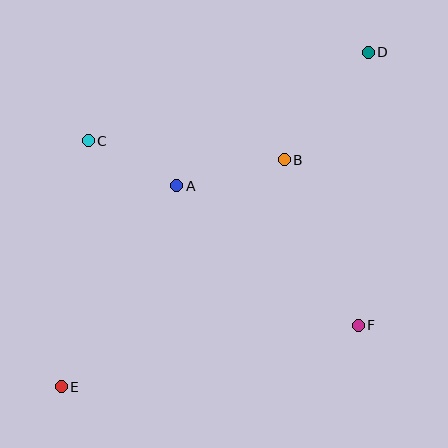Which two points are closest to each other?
Points A and C are closest to each other.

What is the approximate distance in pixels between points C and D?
The distance between C and D is approximately 294 pixels.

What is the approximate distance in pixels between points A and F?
The distance between A and F is approximately 229 pixels.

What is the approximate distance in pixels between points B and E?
The distance between B and E is approximately 318 pixels.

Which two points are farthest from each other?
Points D and E are farthest from each other.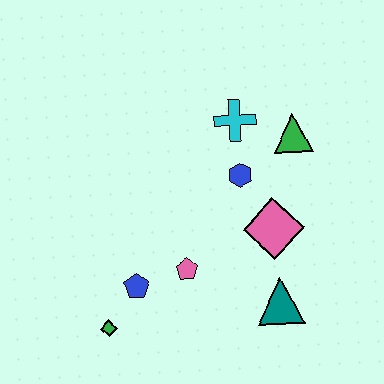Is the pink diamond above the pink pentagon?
Yes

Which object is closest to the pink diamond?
The blue hexagon is closest to the pink diamond.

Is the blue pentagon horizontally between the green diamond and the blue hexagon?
Yes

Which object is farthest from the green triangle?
The green diamond is farthest from the green triangle.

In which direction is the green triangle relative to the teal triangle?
The green triangle is above the teal triangle.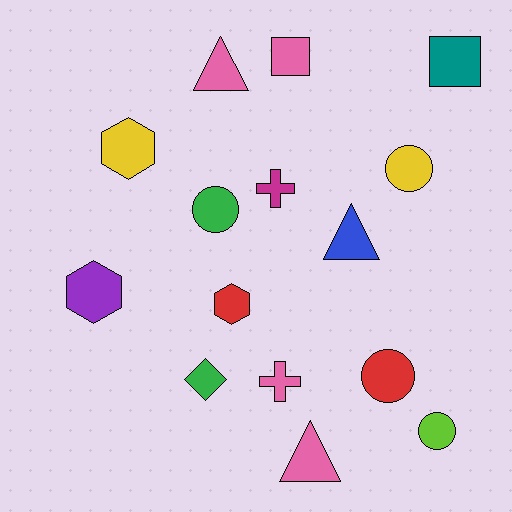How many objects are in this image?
There are 15 objects.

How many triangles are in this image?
There are 3 triangles.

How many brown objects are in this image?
There are no brown objects.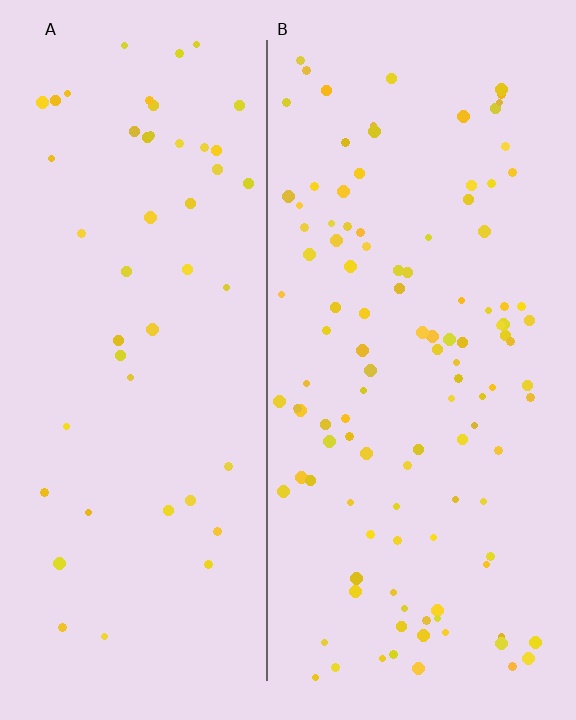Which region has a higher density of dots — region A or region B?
B (the right).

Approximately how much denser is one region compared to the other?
Approximately 2.4× — region B over region A.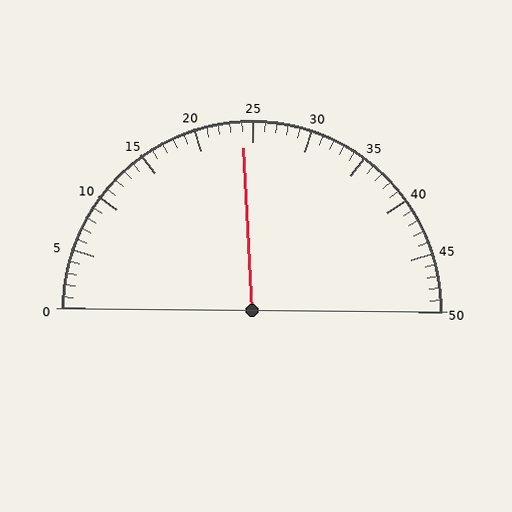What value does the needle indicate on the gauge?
The needle indicates approximately 24.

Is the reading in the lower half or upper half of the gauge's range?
The reading is in the lower half of the range (0 to 50).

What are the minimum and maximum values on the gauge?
The gauge ranges from 0 to 50.